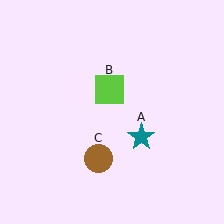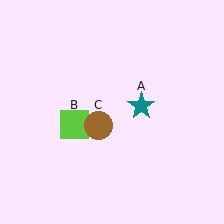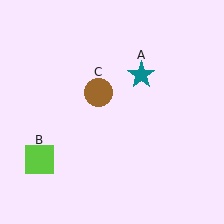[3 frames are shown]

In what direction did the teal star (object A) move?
The teal star (object A) moved up.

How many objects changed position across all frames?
3 objects changed position: teal star (object A), lime square (object B), brown circle (object C).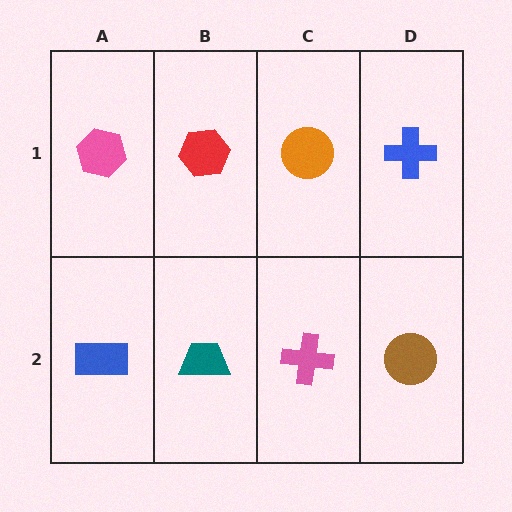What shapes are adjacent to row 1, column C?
A pink cross (row 2, column C), a red hexagon (row 1, column B), a blue cross (row 1, column D).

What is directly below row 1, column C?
A pink cross.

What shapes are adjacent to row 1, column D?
A brown circle (row 2, column D), an orange circle (row 1, column C).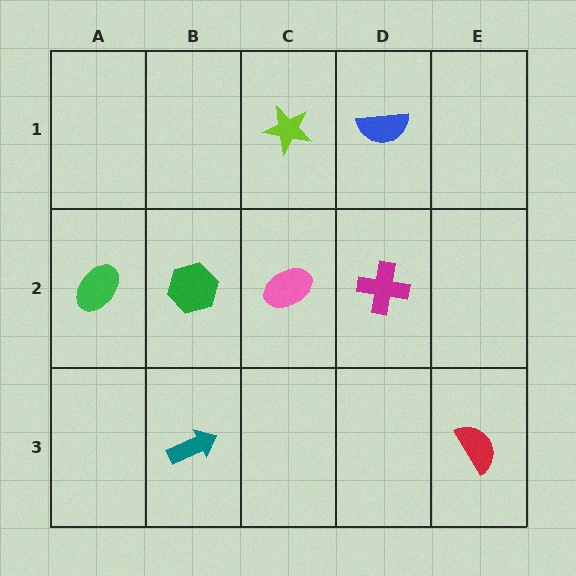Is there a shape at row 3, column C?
No, that cell is empty.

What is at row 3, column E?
A red semicircle.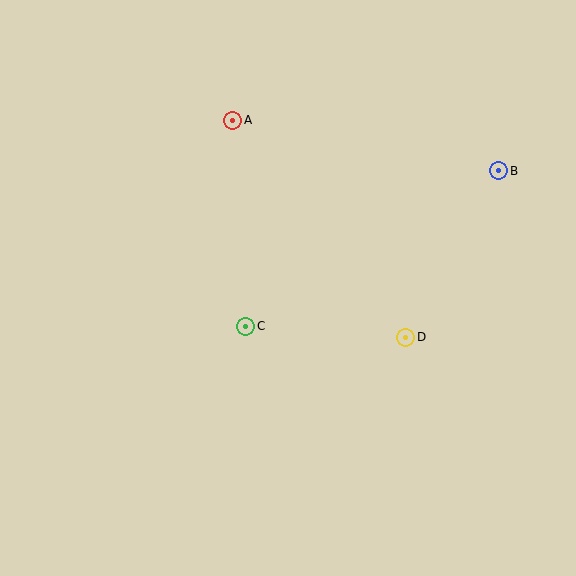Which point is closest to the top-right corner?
Point B is closest to the top-right corner.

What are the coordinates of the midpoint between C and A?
The midpoint between C and A is at (239, 223).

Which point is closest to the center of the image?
Point C at (246, 326) is closest to the center.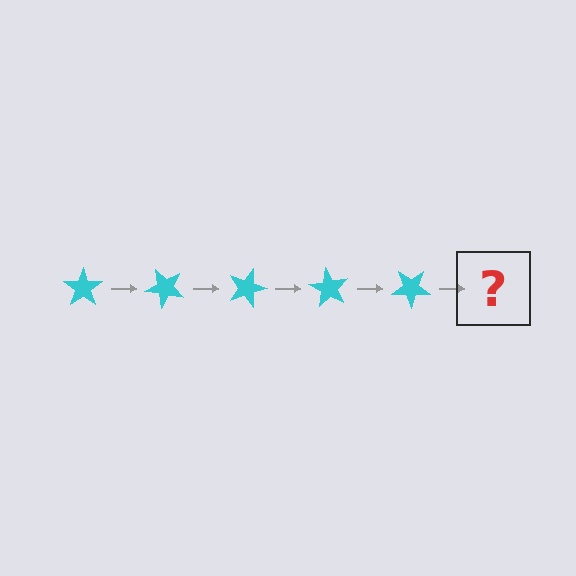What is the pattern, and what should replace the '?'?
The pattern is that the star rotates 45 degrees each step. The '?' should be a cyan star rotated 225 degrees.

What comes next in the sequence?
The next element should be a cyan star rotated 225 degrees.